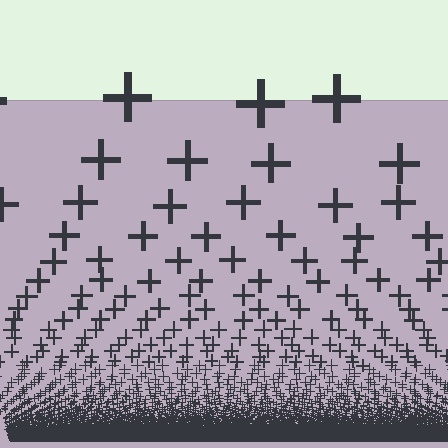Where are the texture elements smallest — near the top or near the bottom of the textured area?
Near the bottom.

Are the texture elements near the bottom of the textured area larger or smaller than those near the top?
Smaller. The gradient is inverted — elements near the bottom are smaller and denser.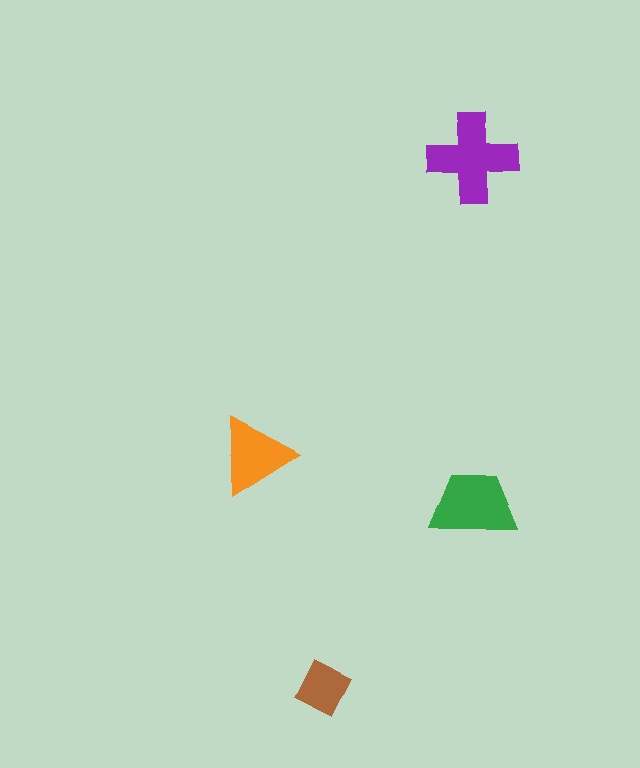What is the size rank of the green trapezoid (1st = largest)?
2nd.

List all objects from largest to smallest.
The purple cross, the green trapezoid, the orange triangle, the brown square.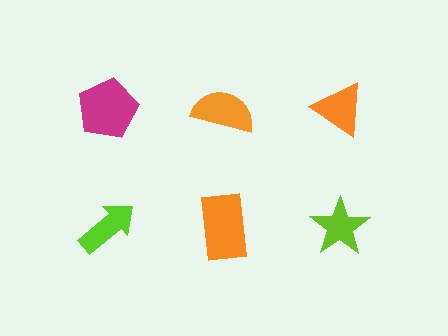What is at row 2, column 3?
A lime star.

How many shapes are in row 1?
3 shapes.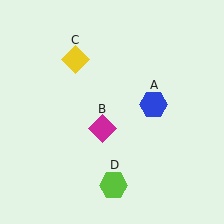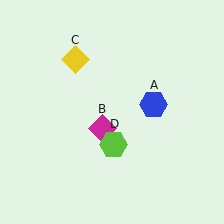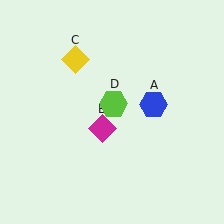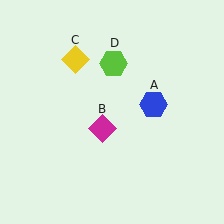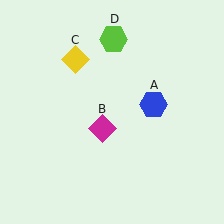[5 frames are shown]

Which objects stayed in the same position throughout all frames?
Blue hexagon (object A) and magenta diamond (object B) and yellow diamond (object C) remained stationary.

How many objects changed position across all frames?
1 object changed position: lime hexagon (object D).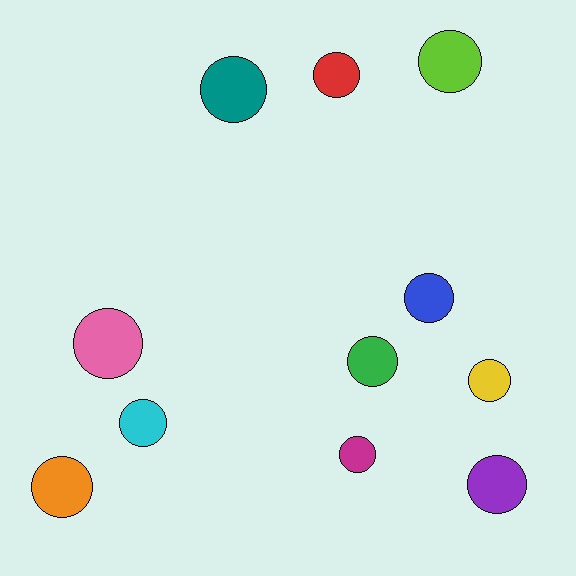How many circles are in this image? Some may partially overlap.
There are 11 circles.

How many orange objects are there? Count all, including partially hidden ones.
There is 1 orange object.